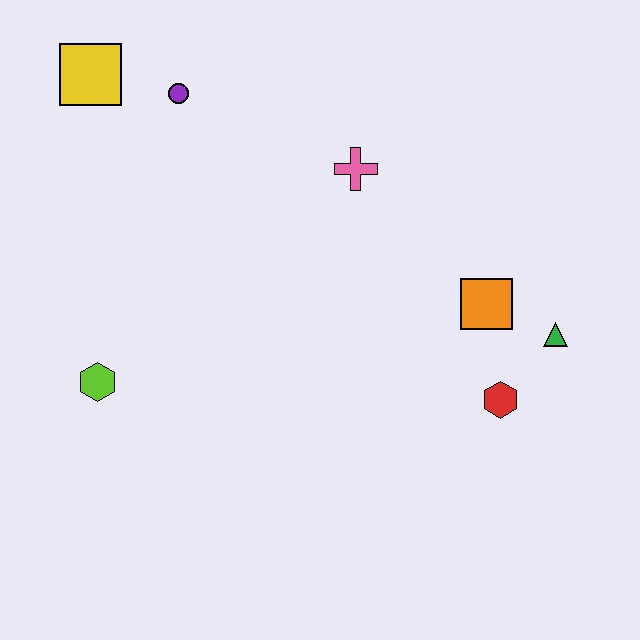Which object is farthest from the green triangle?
The yellow square is farthest from the green triangle.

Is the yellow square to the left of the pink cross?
Yes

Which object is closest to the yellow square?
The purple circle is closest to the yellow square.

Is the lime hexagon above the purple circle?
No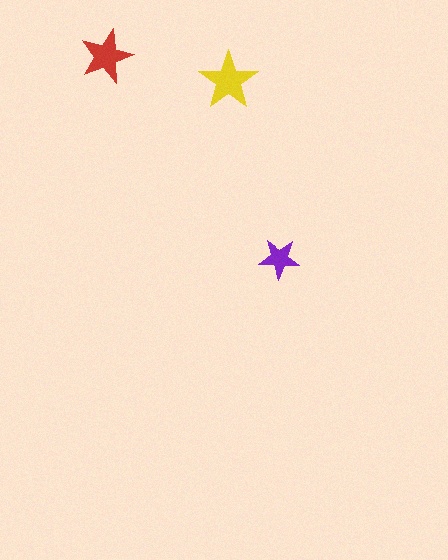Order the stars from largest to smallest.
the yellow one, the red one, the purple one.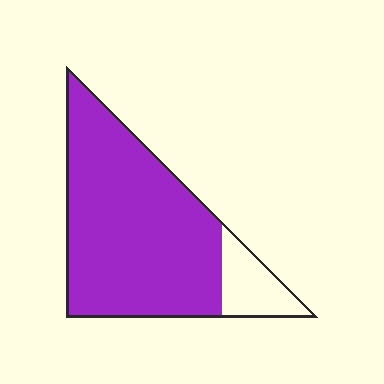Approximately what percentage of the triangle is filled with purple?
Approximately 85%.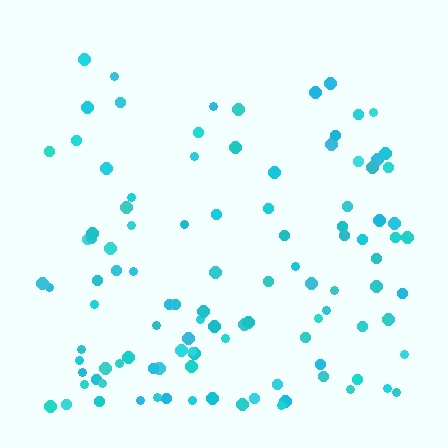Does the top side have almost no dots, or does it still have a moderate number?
Still a moderate number, just noticeably fewer than the bottom.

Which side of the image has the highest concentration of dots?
The bottom.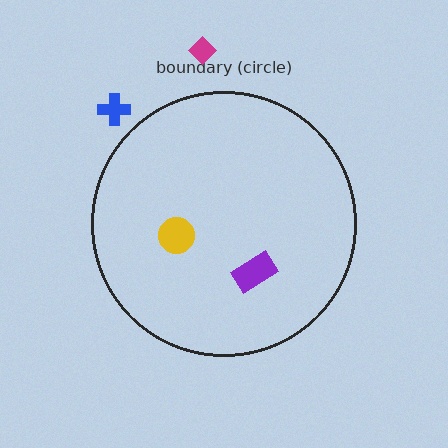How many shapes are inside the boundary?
2 inside, 2 outside.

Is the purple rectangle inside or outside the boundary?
Inside.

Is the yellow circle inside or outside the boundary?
Inside.